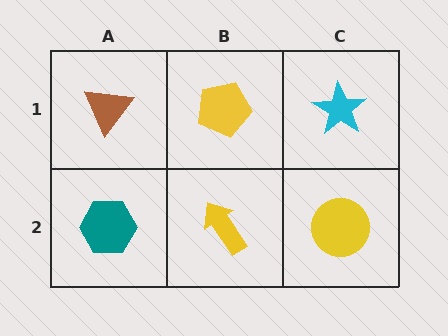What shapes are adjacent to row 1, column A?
A teal hexagon (row 2, column A), a yellow pentagon (row 1, column B).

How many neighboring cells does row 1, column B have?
3.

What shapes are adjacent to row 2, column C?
A cyan star (row 1, column C), a yellow arrow (row 2, column B).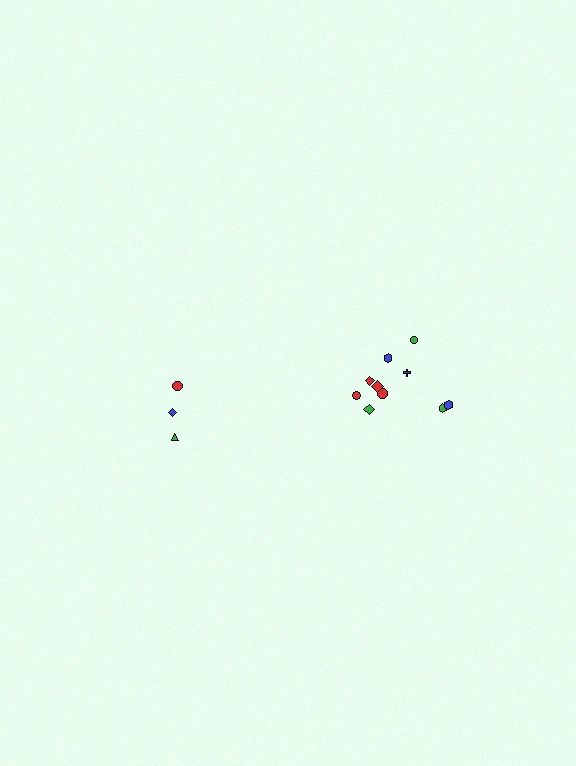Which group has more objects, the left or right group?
The right group.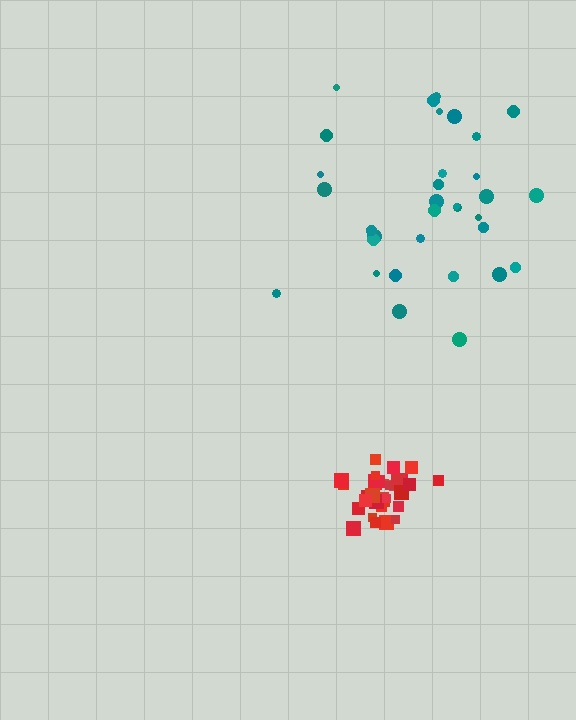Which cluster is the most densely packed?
Red.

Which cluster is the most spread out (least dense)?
Teal.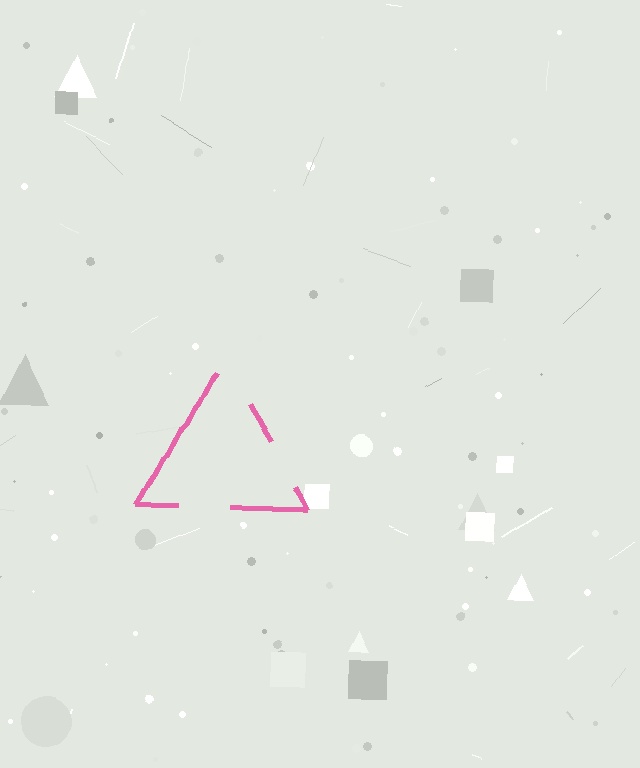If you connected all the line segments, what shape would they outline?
They would outline a triangle.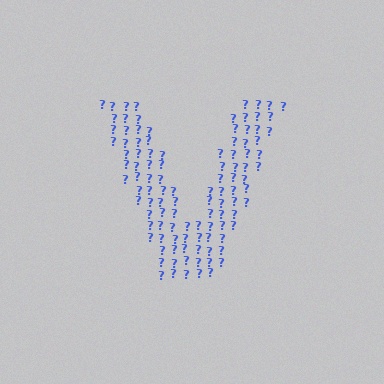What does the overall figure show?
The overall figure shows the letter V.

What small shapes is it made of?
It is made of small question marks.